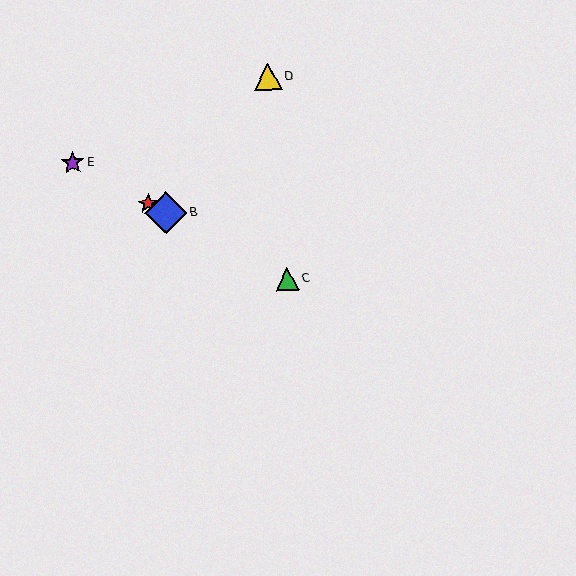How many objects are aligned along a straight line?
4 objects (A, B, C, E) are aligned along a straight line.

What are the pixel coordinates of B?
Object B is at (166, 213).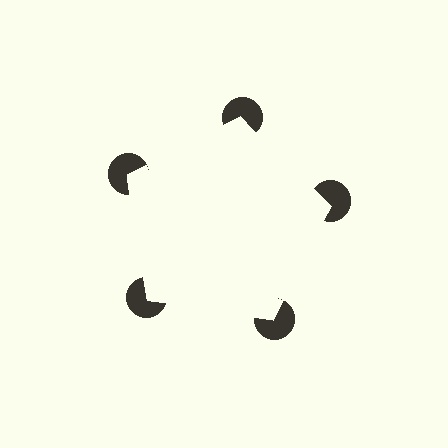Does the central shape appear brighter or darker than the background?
It typically appears slightly brighter than the background, even though no actual brightness change is drawn.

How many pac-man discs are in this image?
There are 5 — one at each vertex of the illusory pentagon.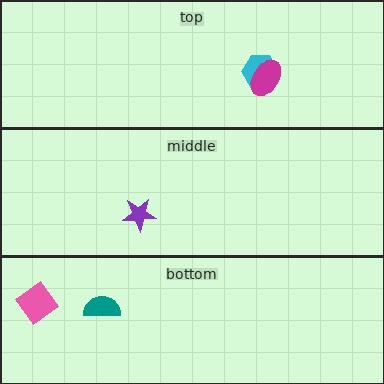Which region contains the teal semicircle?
The bottom region.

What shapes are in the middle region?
The purple star.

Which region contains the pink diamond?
The bottom region.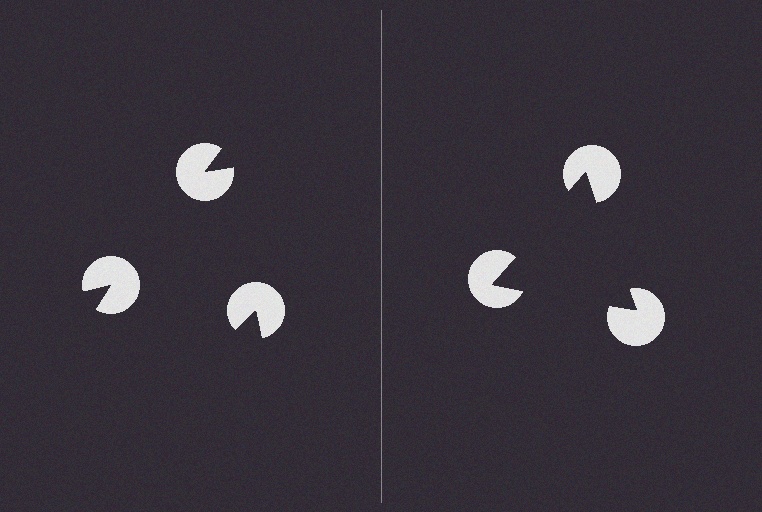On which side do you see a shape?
An illusory triangle appears on the right side. On the left side the wedge cuts are rotated, so no coherent shape forms.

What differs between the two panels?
The pac-man discs are positioned identically on both sides; only the wedge orientations differ. On the right they align to a triangle; on the left they are misaligned.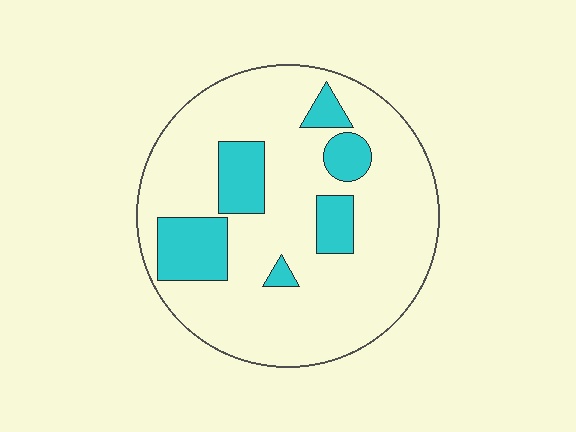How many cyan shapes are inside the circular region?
6.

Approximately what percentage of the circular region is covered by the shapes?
Approximately 20%.